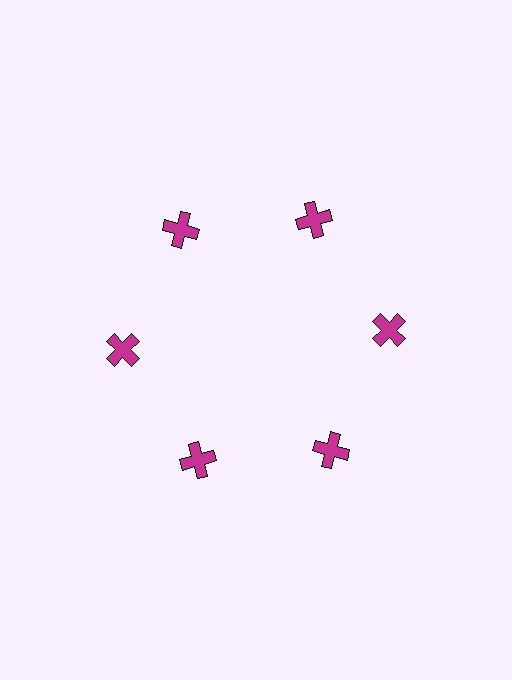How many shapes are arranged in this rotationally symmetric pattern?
There are 6 shapes, arranged in 6 groups of 1.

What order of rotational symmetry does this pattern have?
This pattern has 6-fold rotational symmetry.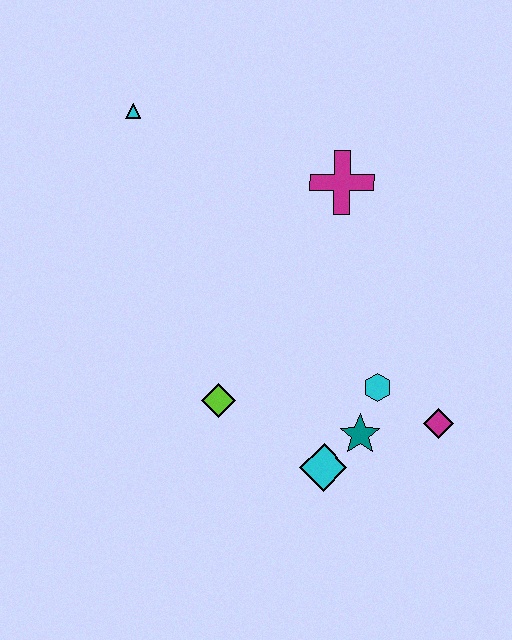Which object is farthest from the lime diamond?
The cyan triangle is farthest from the lime diamond.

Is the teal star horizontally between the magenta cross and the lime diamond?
No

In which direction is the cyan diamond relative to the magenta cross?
The cyan diamond is below the magenta cross.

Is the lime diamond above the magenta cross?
No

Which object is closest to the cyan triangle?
The magenta cross is closest to the cyan triangle.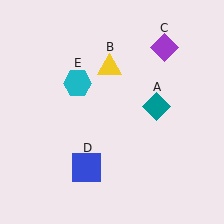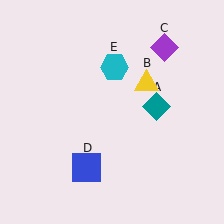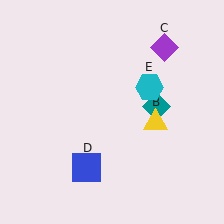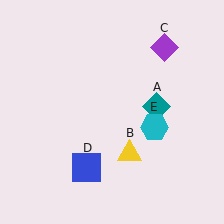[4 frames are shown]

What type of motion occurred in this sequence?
The yellow triangle (object B), cyan hexagon (object E) rotated clockwise around the center of the scene.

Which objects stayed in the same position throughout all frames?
Teal diamond (object A) and purple diamond (object C) and blue square (object D) remained stationary.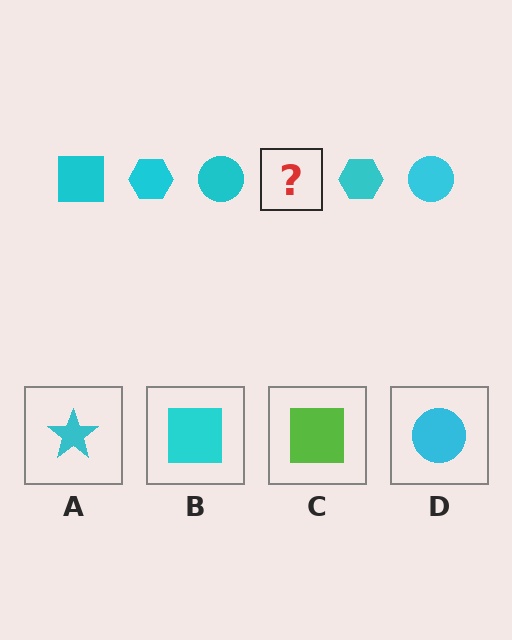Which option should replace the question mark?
Option B.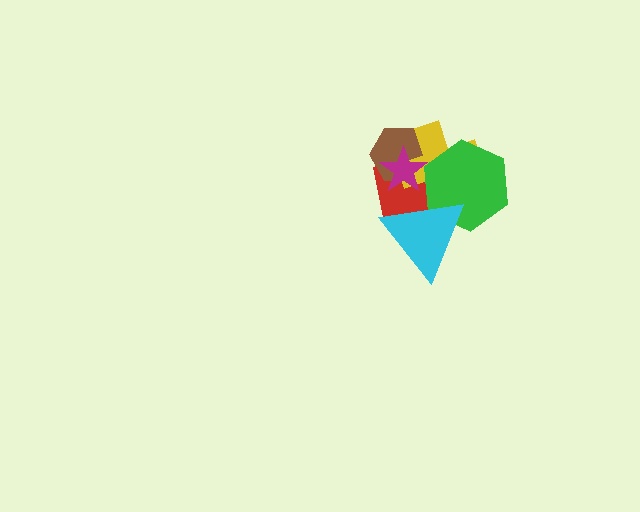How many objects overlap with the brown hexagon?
3 objects overlap with the brown hexagon.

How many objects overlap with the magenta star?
3 objects overlap with the magenta star.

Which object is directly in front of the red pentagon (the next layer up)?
The brown hexagon is directly in front of the red pentagon.